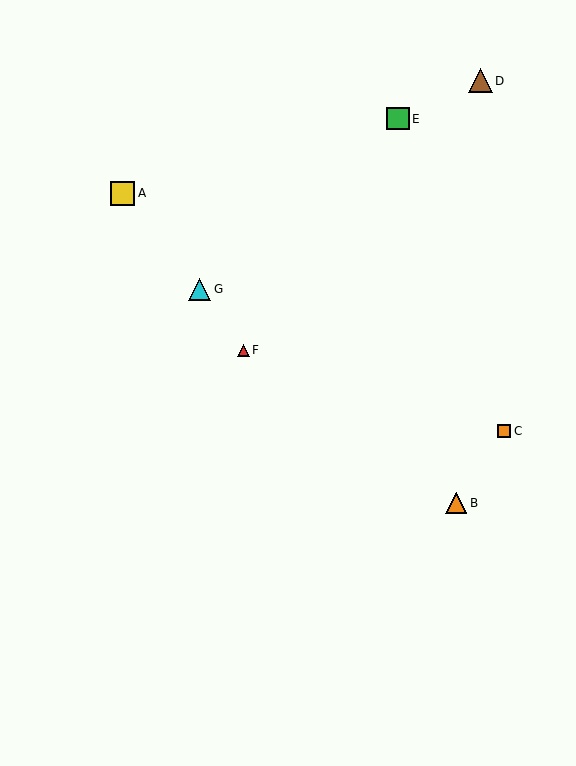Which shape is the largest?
The brown triangle (labeled D) is the largest.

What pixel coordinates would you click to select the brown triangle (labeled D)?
Click at (480, 81) to select the brown triangle D.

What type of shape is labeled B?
Shape B is an orange triangle.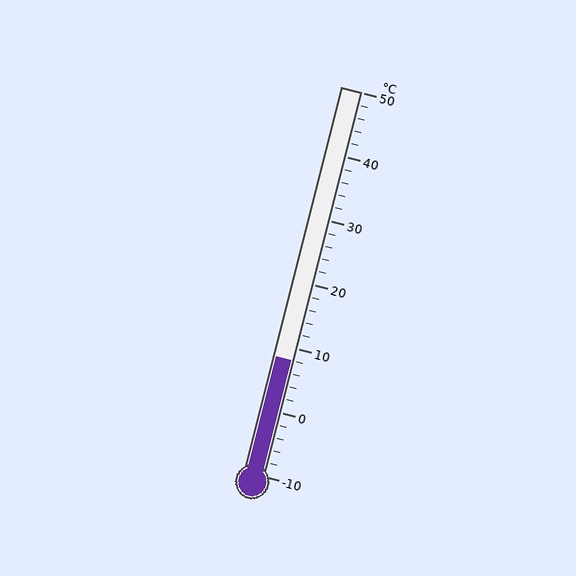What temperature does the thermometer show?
The thermometer shows approximately 8°C.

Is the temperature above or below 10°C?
The temperature is below 10°C.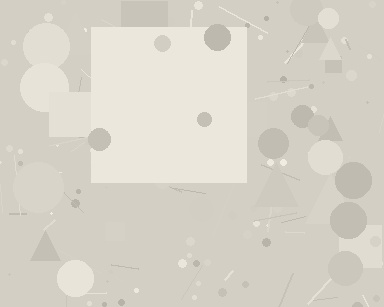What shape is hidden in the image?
A square is hidden in the image.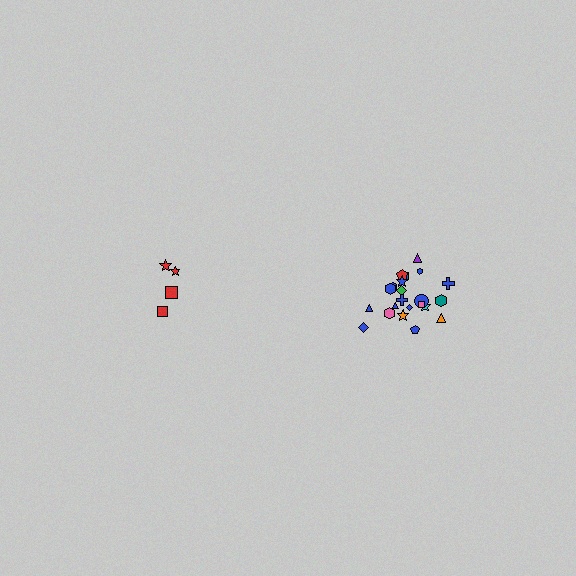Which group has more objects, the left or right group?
The right group.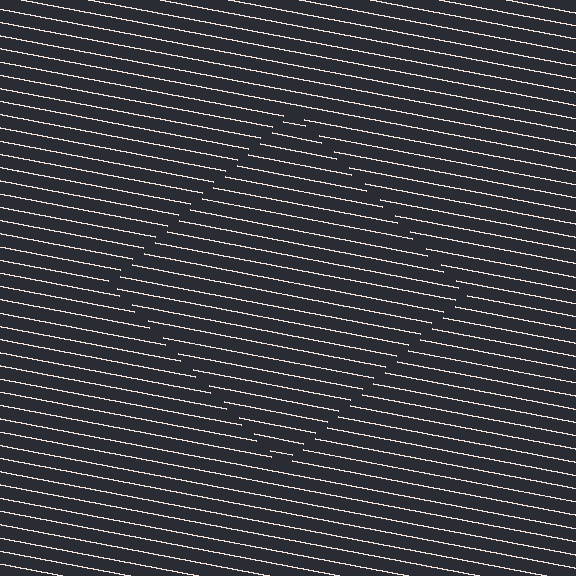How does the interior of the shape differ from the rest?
The interior of the shape contains the same grating, shifted by half a period — the contour is defined by the phase discontinuity where line-ends from the inner and outer gratings abut.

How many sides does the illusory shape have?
4 sides — the line-ends trace a square.